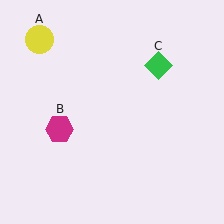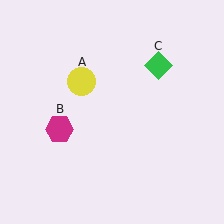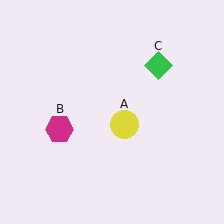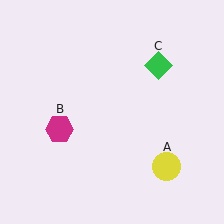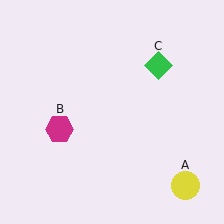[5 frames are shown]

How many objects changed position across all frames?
1 object changed position: yellow circle (object A).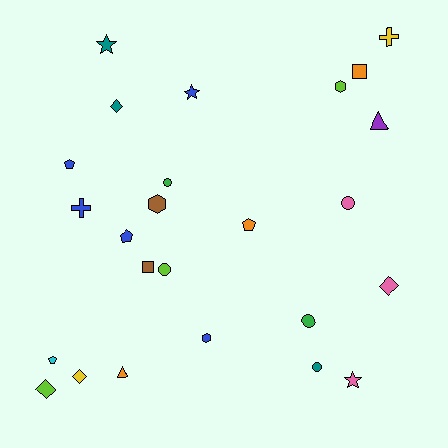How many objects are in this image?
There are 25 objects.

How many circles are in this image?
There are 5 circles.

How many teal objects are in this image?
There are 3 teal objects.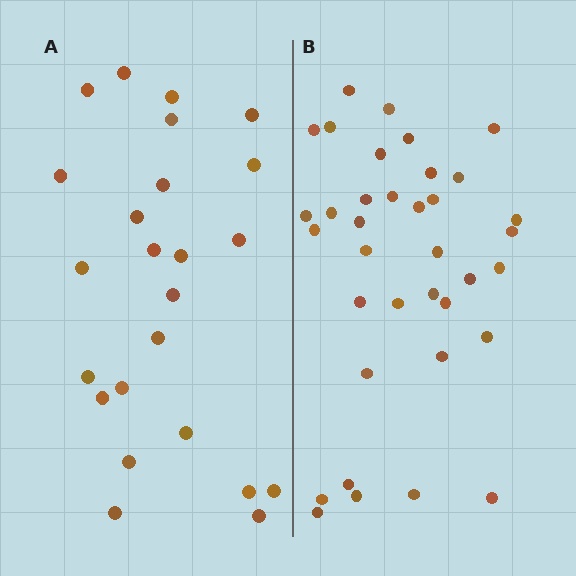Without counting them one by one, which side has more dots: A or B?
Region B (the right region) has more dots.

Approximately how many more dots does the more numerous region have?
Region B has roughly 12 or so more dots than region A.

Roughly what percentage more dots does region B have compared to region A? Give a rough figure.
About 50% more.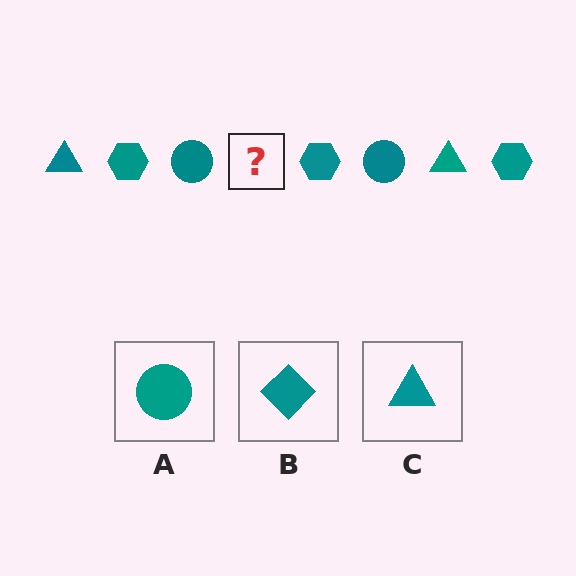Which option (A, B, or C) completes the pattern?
C.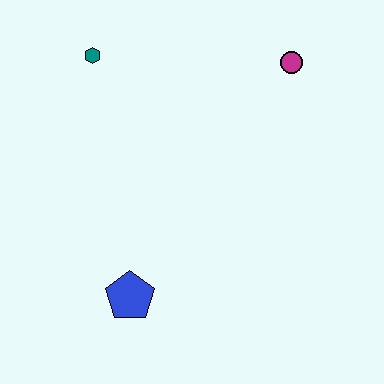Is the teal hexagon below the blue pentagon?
No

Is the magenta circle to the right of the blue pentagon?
Yes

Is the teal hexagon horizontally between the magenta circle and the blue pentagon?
No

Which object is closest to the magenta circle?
The teal hexagon is closest to the magenta circle.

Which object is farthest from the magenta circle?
The blue pentagon is farthest from the magenta circle.